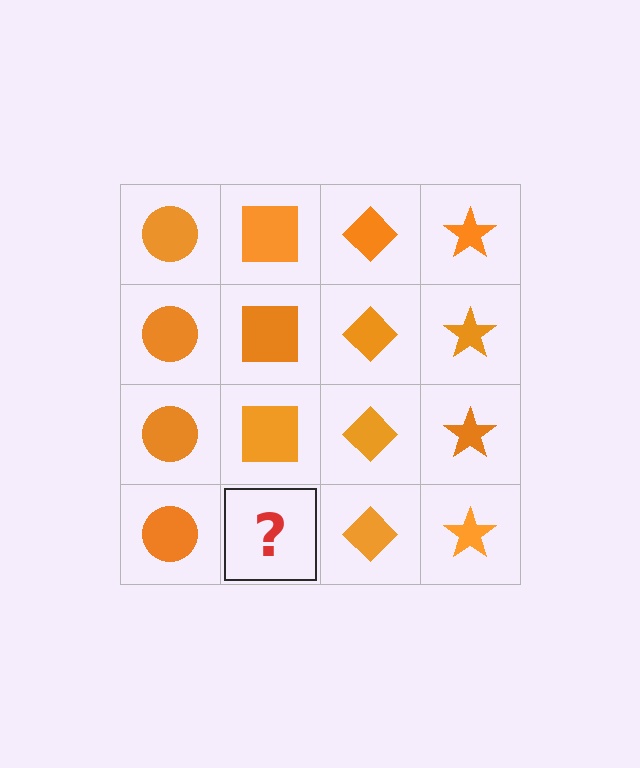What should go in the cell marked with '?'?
The missing cell should contain an orange square.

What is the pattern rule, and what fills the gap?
The rule is that each column has a consistent shape. The gap should be filled with an orange square.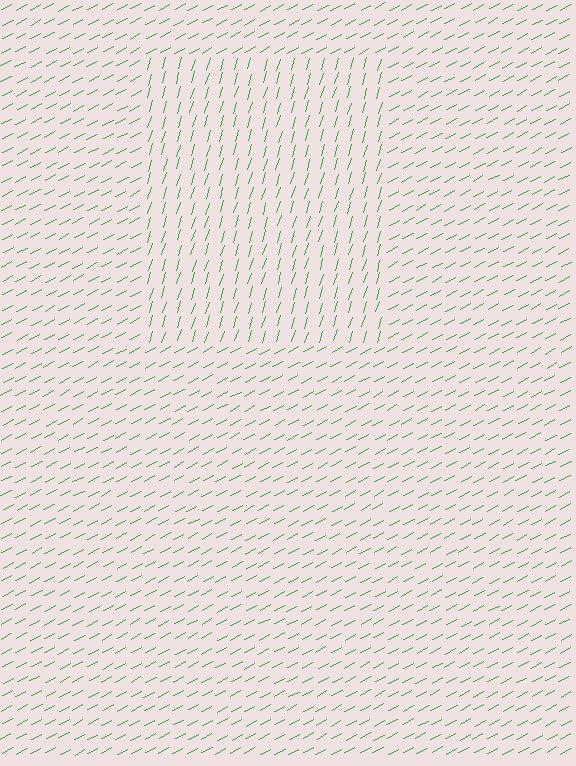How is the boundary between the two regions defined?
The boundary is defined purely by a change in line orientation (approximately 45 degrees difference). All lines are the same color and thickness.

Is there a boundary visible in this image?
Yes, there is a texture boundary formed by a change in line orientation.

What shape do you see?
I see a rectangle.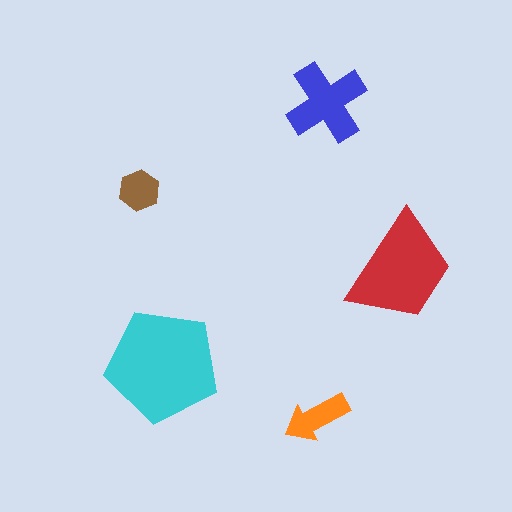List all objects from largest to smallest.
The cyan pentagon, the red trapezoid, the blue cross, the orange arrow, the brown hexagon.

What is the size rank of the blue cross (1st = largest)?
3rd.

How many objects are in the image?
There are 5 objects in the image.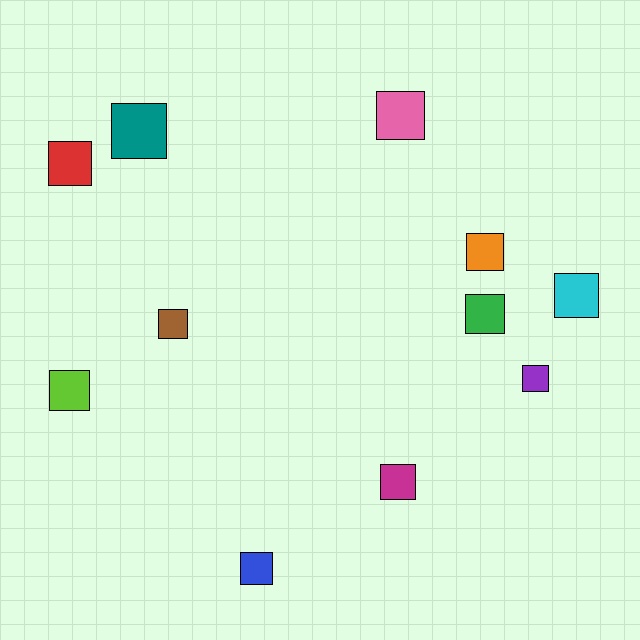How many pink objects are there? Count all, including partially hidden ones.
There is 1 pink object.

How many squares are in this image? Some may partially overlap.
There are 11 squares.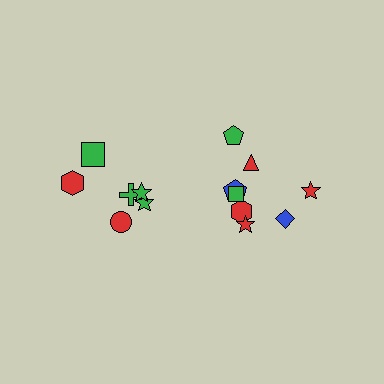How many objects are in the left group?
There are 6 objects.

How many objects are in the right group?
There are 8 objects.